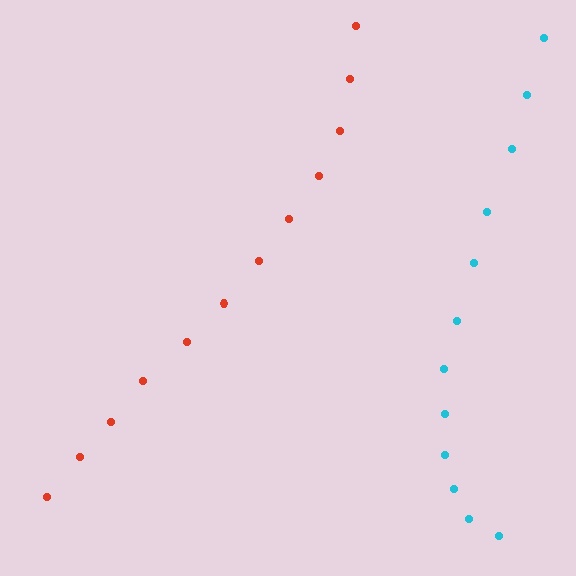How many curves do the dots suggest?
There are 2 distinct paths.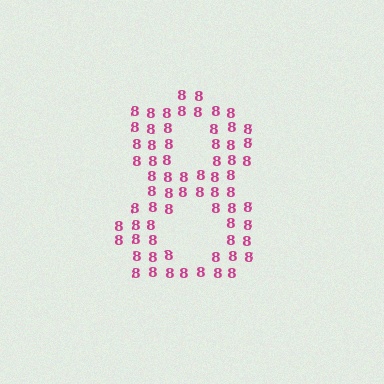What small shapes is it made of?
It is made of small digit 8's.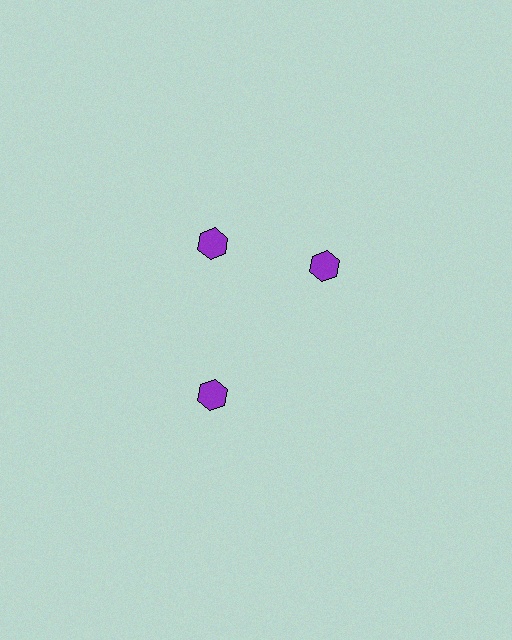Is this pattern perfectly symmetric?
No. The 3 purple hexagons are arranged in a ring, but one element near the 3 o'clock position is rotated out of alignment along the ring, breaking the 3-fold rotational symmetry.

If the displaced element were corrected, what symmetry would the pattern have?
It would have 3-fold rotational symmetry — the pattern would map onto itself every 120 degrees.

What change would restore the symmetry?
The symmetry would be restored by rotating it back into even spacing with its neighbors so that all 3 hexagons sit at equal angles and equal distance from the center.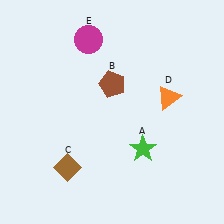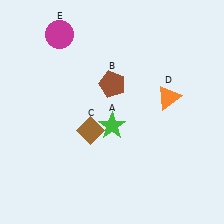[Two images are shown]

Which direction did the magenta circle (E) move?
The magenta circle (E) moved left.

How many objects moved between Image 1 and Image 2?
3 objects moved between the two images.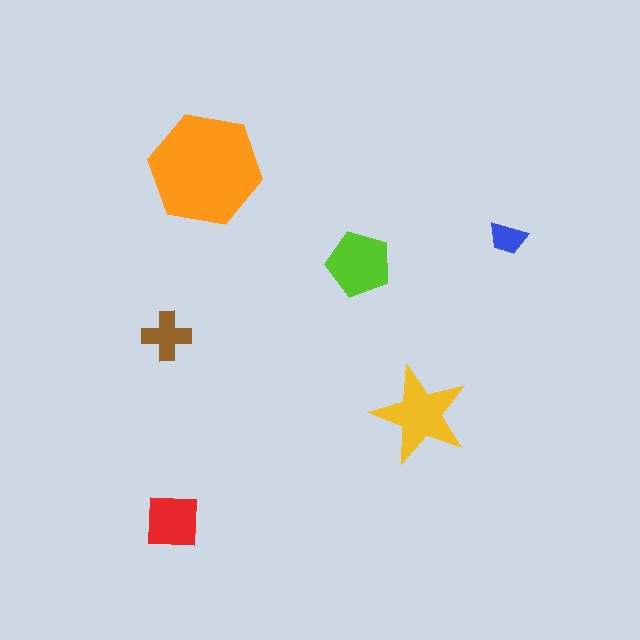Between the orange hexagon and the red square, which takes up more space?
The orange hexagon.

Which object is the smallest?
The blue trapezoid.